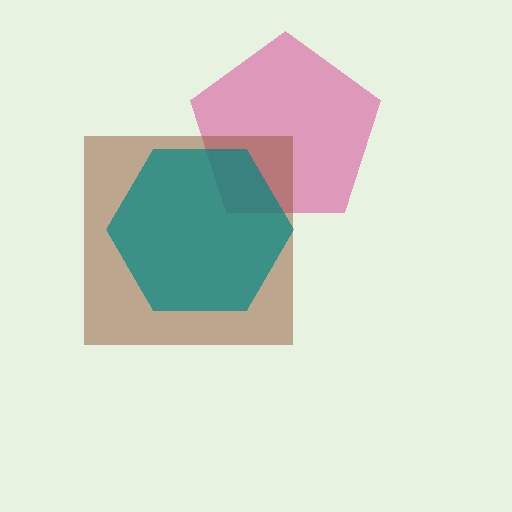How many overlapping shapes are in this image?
There are 3 overlapping shapes in the image.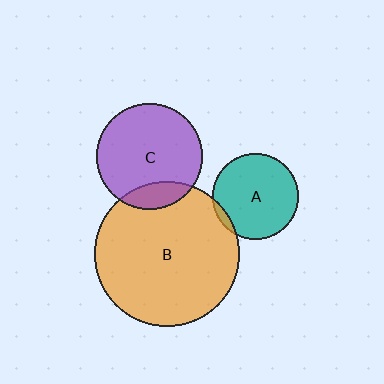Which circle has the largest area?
Circle B (orange).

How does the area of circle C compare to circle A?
Approximately 1.5 times.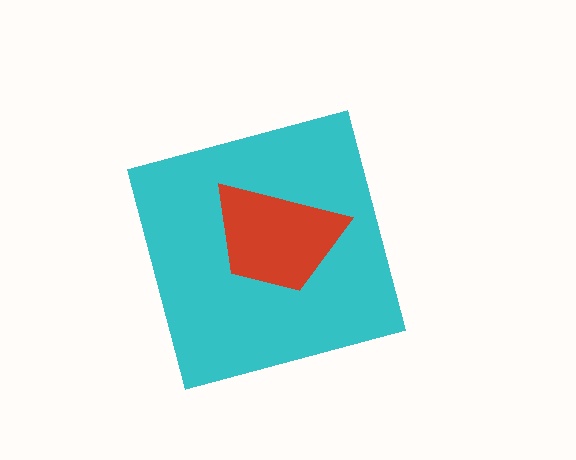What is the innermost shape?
The red trapezoid.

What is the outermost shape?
The cyan square.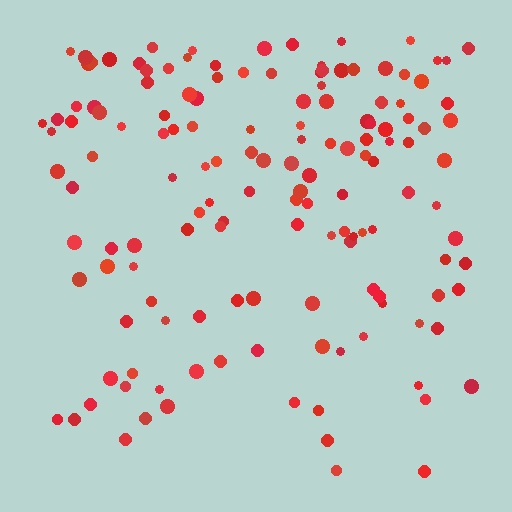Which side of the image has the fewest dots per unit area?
The bottom.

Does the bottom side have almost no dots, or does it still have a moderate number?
Still a moderate number, just noticeably fewer than the top.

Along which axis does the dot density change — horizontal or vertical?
Vertical.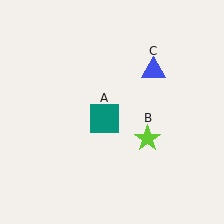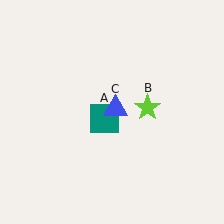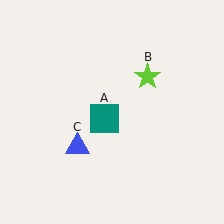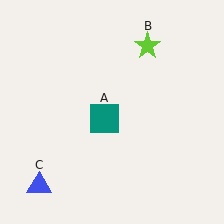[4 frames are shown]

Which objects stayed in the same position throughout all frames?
Teal square (object A) remained stationary.